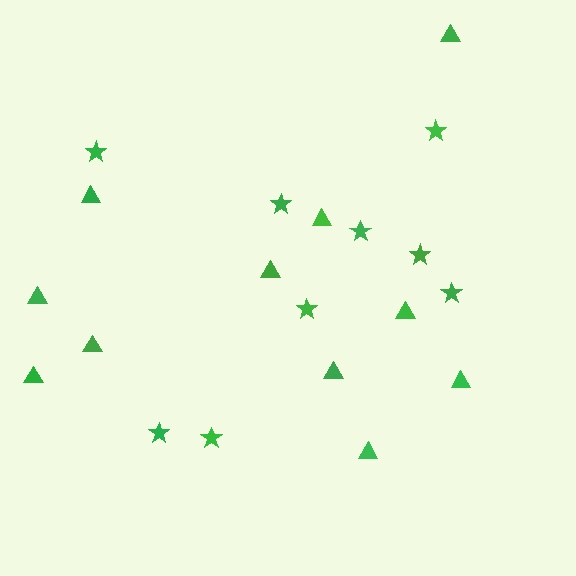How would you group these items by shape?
There are 2 groups: one group of triangles (11) and one group of stars (9).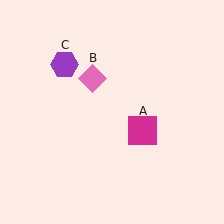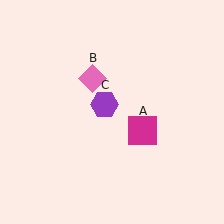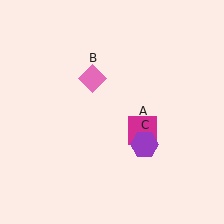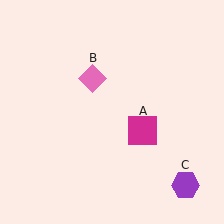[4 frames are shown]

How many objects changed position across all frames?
1 object changed position: purple hexagon (object C).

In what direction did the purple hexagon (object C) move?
The purple hexagon (object C) moved down and to the right.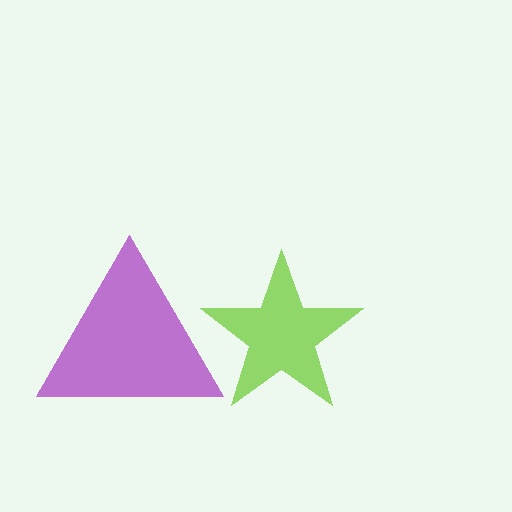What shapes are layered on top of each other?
The layered shapes are: a purple triangle, a lime star.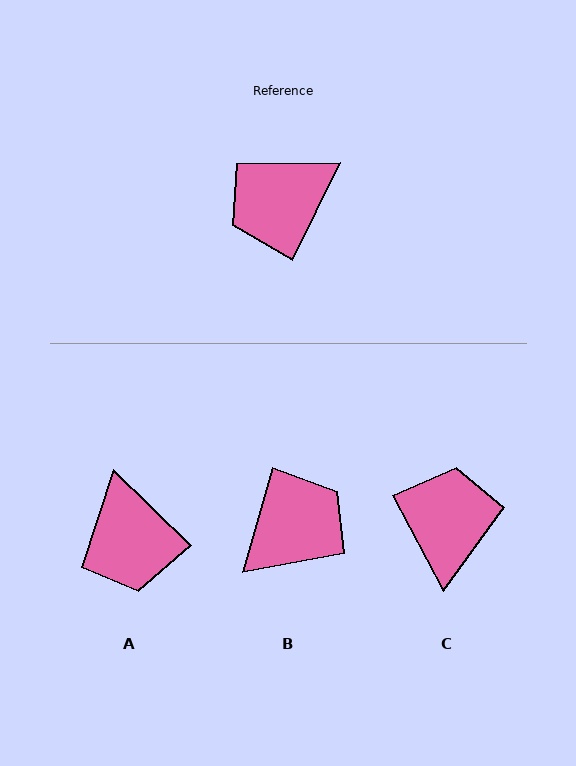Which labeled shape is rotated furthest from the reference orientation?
B, about 170 degrees away.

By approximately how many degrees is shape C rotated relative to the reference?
Approximately 127 degrees clockwise.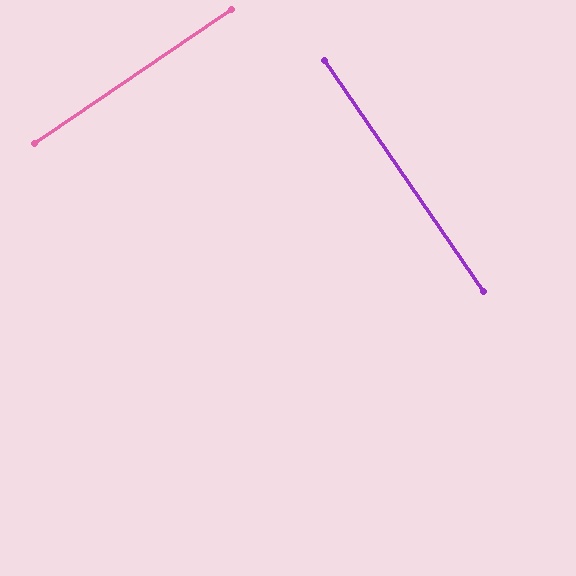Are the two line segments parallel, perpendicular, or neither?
Perpendicular — they meet at approximately 90°.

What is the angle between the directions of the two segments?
Approximately 90 degrees.